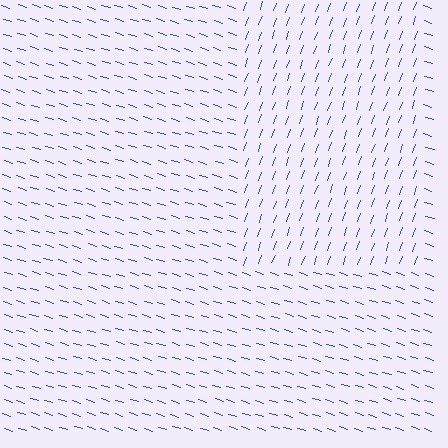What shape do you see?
I see a rectangle.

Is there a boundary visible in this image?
Yes, there is a texture boundary formed by a change in line orientation.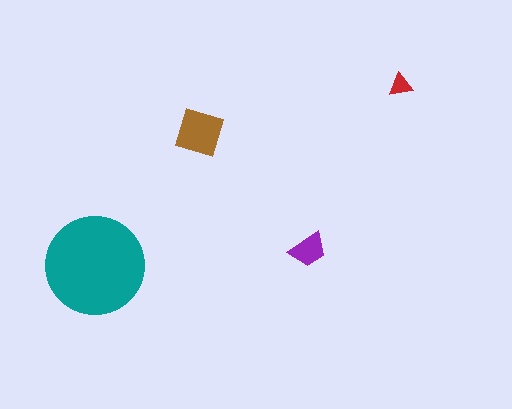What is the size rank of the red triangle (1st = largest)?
4th.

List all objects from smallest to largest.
The red triangle, the purple trapezoid, the brown square, the teal circle.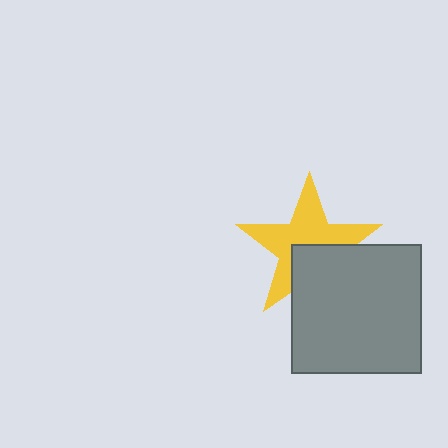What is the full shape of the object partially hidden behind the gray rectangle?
The partially hidden object is a yellow star.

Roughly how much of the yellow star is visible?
About half of it is visible (roughly 64%).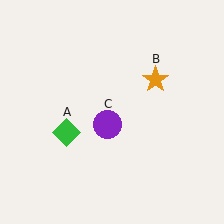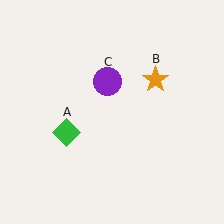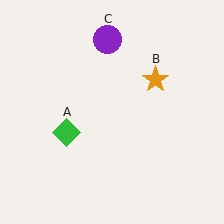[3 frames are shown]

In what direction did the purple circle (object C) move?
The purple circle (object C) moved up.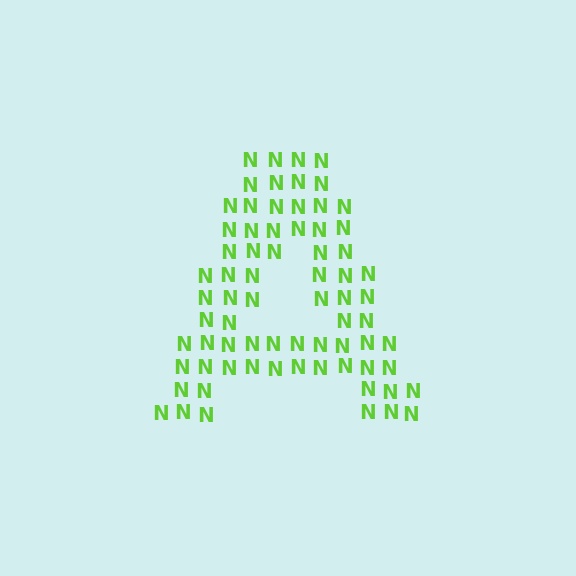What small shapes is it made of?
It is made of small letter N's.